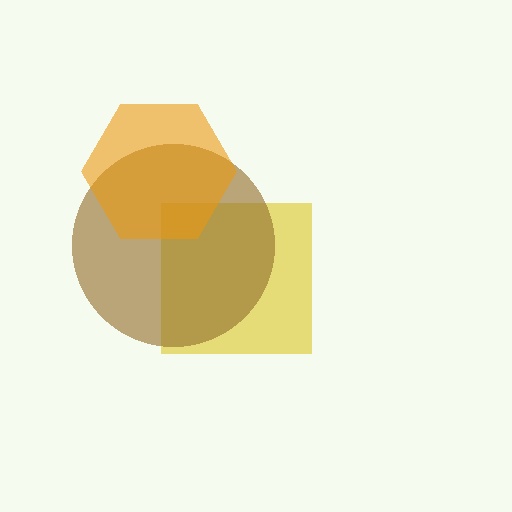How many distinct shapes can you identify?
There are 3 distinct shapes: a yellow square, a brown circle, an orange hexagon.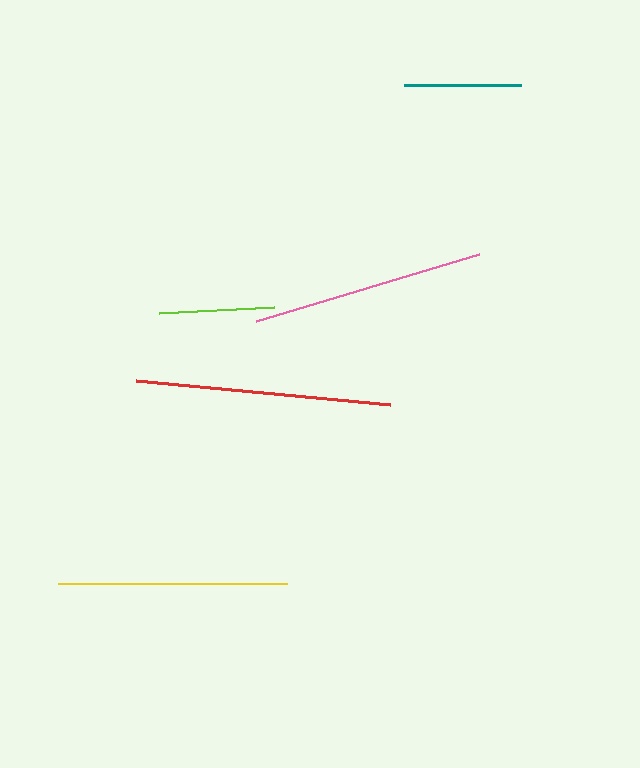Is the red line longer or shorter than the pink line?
The red line is longer than the pink line.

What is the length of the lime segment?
The lime segment is approximately 115 pixels long.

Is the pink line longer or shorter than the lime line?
The pink line is longer than the lime line.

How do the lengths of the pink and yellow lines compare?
The pink and yellow lines are approximately the same length.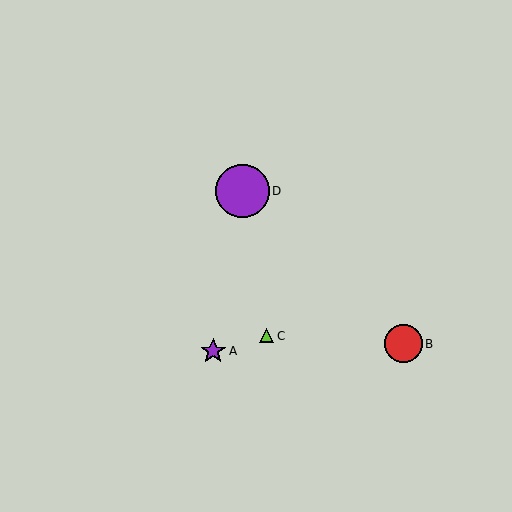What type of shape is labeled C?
Shape C is a lime triangle.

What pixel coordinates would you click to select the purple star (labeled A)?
Click at (213, 351) to select the purple star A.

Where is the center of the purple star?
The center of the purple star is at (213, 351).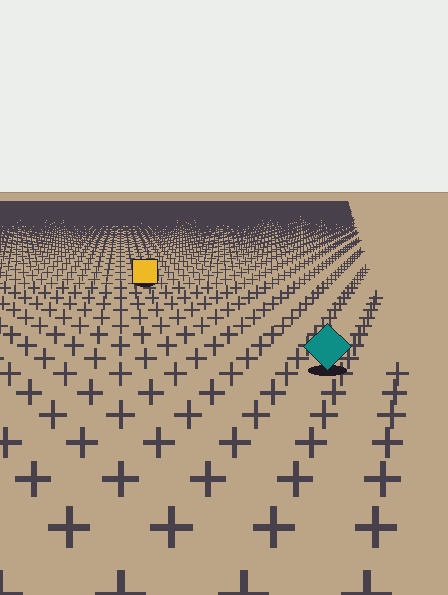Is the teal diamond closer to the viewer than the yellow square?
Yes. The teal diamond is closer — you can tell from the texture gradient: the ground texture is coarser near it.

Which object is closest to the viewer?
The teal diamond is closest. The texture marks near it are larger and more spread out.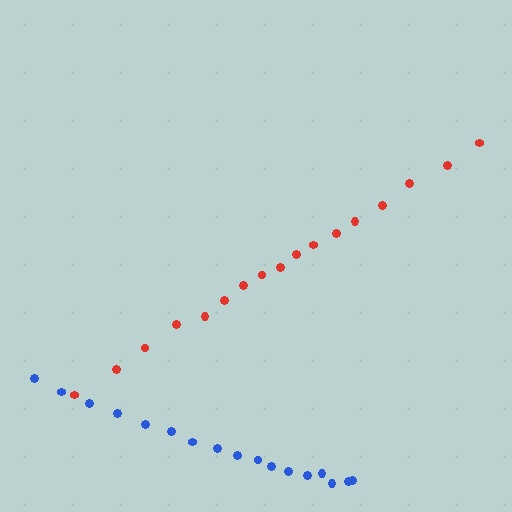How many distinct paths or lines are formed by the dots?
There are 2 distinct paths.